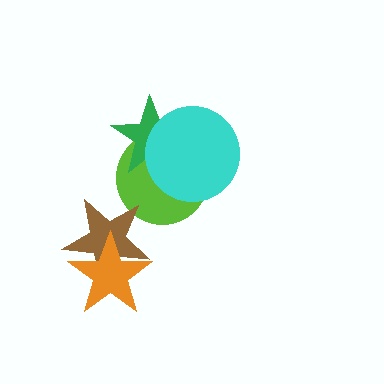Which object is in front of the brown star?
The orange star is in front of the brown star.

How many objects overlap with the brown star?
2 objects overlap with the brown star.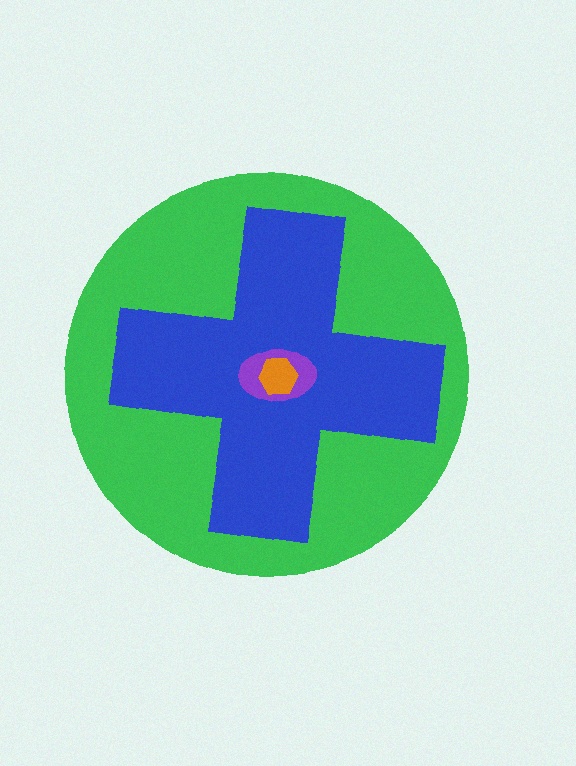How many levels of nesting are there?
4.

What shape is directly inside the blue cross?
The purple ellipse.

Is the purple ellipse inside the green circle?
Yes.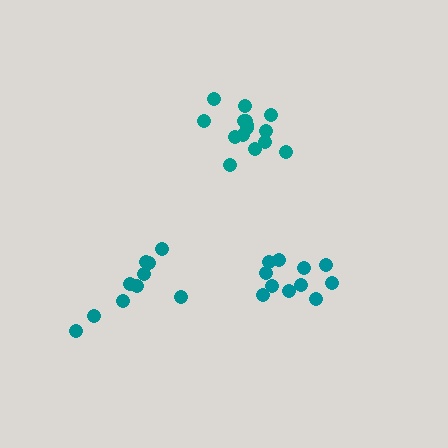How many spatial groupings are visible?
There are 3 spatial groupings.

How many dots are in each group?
Group 1: 10 dots, Group 2: 11 dots, Group 3: 15 dots (36 total).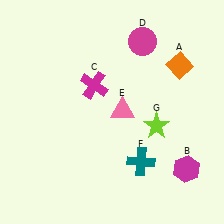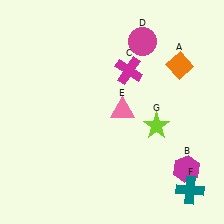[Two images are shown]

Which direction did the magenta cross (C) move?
The magenta cross (C) moved right.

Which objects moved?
The objects that moved are: the magenta cross (C), the teal cross (F).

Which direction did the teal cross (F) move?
The teal cross (F) moved right.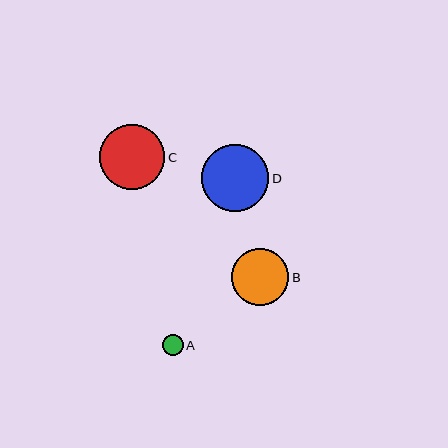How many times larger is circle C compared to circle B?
Circle C is approximately 1.1 times the size of circle B.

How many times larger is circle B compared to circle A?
Circle B is approximately 2.7 times the size of circle A.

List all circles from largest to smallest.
From largest to smallest: D, C, B, A.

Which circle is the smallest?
Circle A is the smallest with a size of approximately 21 pixels.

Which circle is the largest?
Circle D is the largest with a size of approximately 68 pixels.